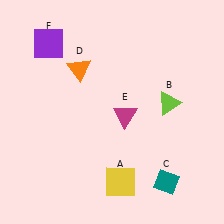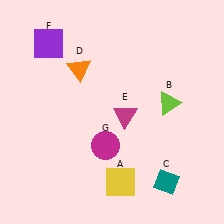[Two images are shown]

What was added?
A magenta circle (G) was added in Image 2.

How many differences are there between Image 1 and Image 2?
There is 1 difference between the two images.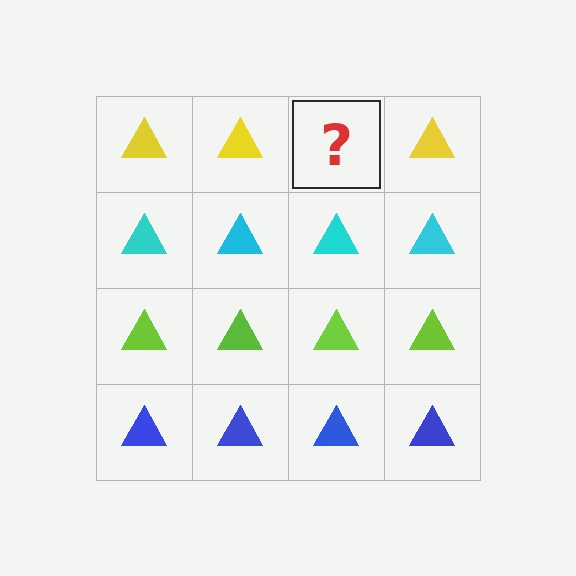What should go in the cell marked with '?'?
The missing cell should contain a yellow triangle.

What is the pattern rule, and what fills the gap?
The rule is that each row has a consistent color. The gap should be filled with a yellow triangle.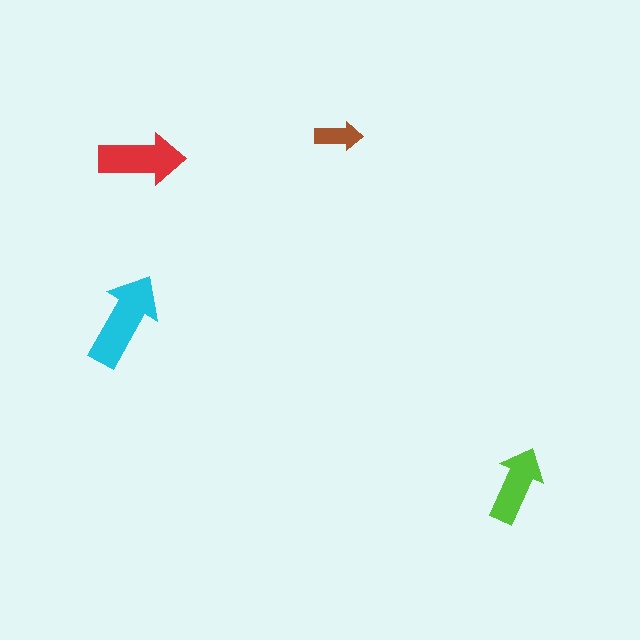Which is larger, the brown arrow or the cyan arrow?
The cyan one.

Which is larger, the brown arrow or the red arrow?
The red one.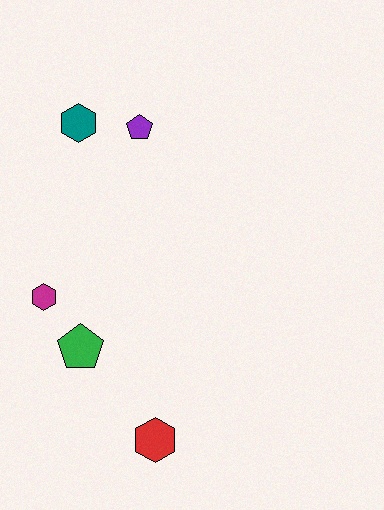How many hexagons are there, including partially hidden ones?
There are 3 hexagons.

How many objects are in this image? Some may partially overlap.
There are 5 objects.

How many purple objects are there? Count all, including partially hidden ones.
There is 1 purple object.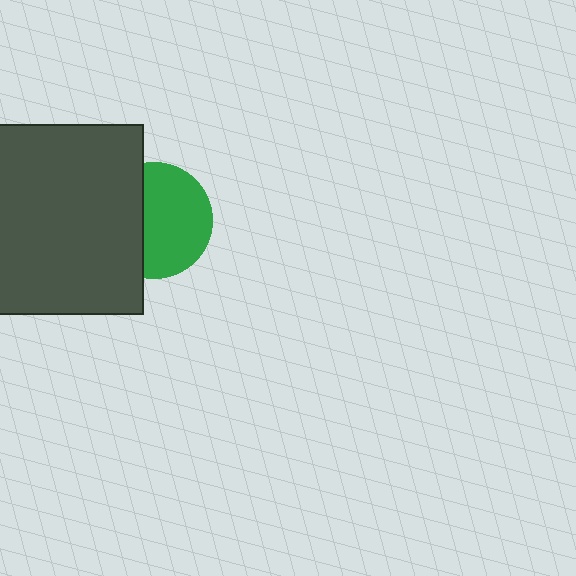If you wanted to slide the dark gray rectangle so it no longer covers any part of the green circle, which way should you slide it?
Slide it left — that is the most direct way to separate the two shapes.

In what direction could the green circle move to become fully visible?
The green circle could move right. That would shift it out from behind the dark gray rectangle entirely.